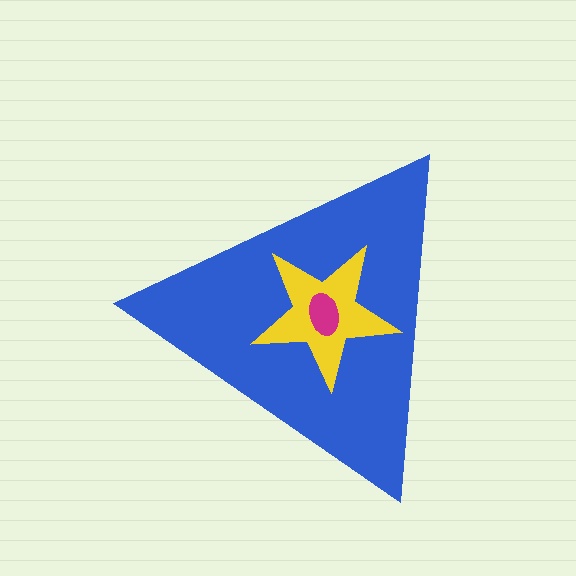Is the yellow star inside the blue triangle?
Yes.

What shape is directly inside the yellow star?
The magenta ellipse.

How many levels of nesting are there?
3.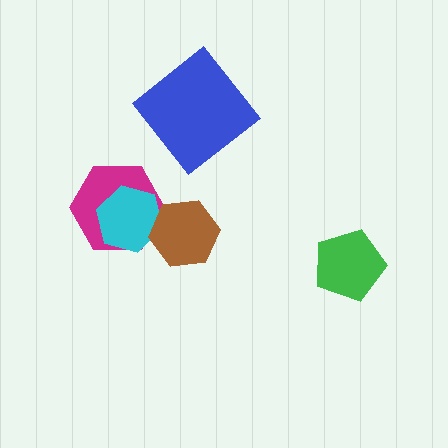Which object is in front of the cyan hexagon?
The brown hexagon is in front of the cyan hexagon.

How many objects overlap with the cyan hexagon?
2 objects overlap with the cyan hexagon.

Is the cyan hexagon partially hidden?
Yes, it is partially covered by another shape.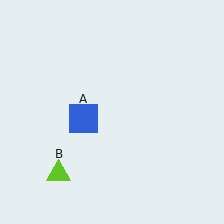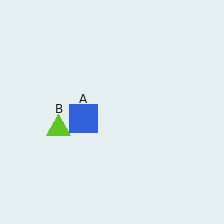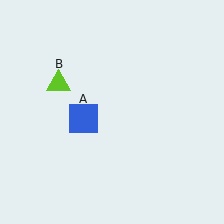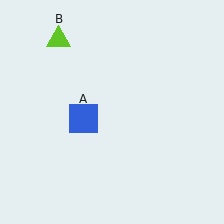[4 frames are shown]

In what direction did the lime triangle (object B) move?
The lime triangle (object B) moved up.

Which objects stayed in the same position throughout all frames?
Blue square (object A) remained stationary.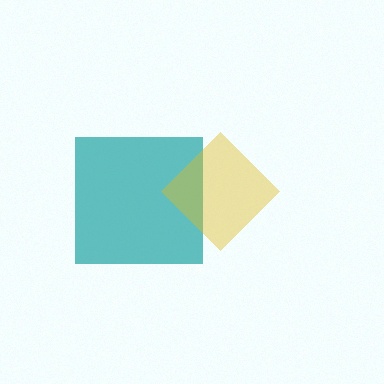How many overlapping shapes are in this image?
There are 2 overlapping shapes in the image.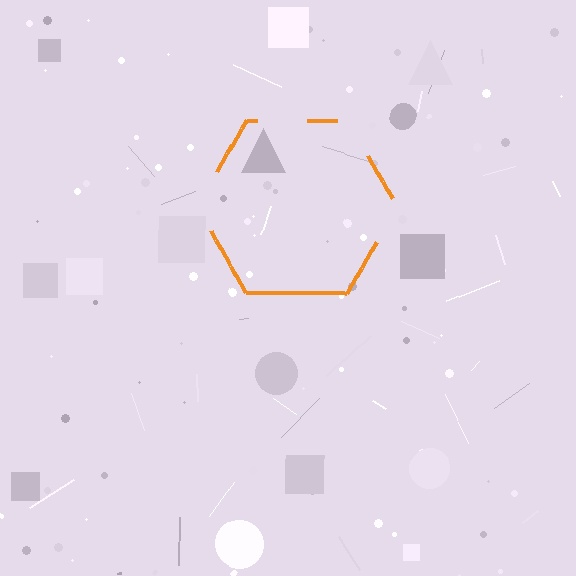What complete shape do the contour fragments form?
The contour fragments form a hexagon.